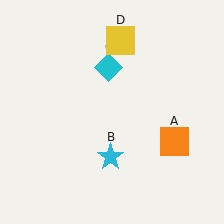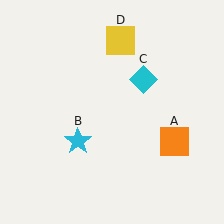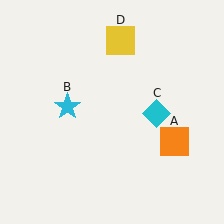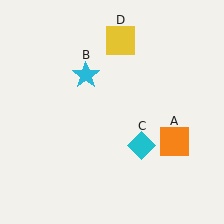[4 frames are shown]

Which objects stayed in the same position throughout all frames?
Orange square (object A) and yellow square (object D) remained stationary.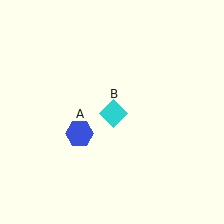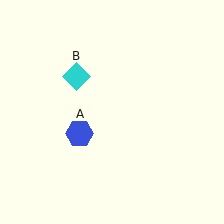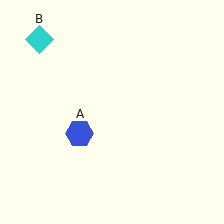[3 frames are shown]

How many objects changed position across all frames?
1 object changed position: cyan diamond (object B).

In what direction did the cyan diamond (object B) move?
The cyan diamond (object B) moved up and to the left.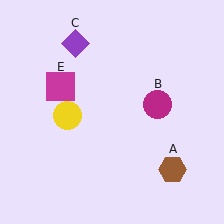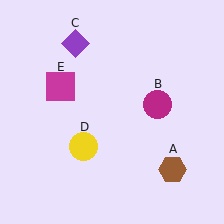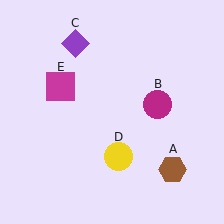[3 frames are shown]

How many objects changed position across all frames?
1 object changed position: yellow circle (object D).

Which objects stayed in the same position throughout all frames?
Brown hexagon (object A) and magenta circle (object B) and purple diamond (object C) and magenta square (object E) remained stationary.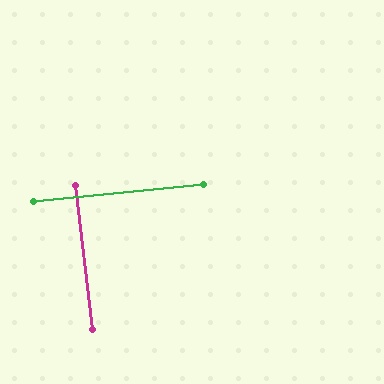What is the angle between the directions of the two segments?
Approximately 89 degrees.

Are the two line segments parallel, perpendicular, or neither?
Perpendicular — they meet at approximately 89°.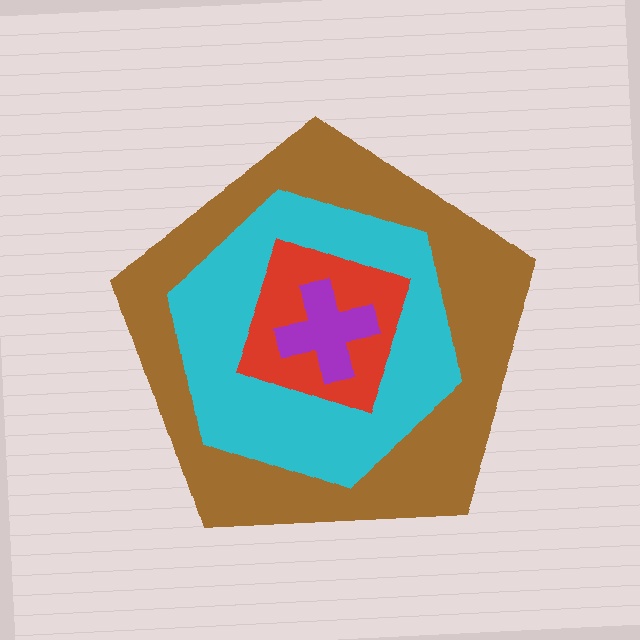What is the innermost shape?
The purple cross.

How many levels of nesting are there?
4.